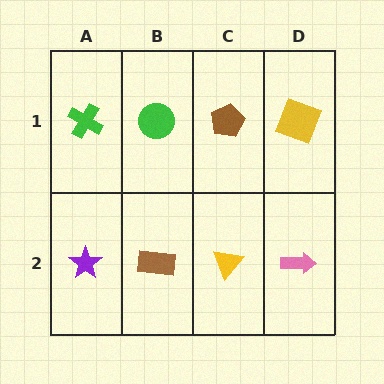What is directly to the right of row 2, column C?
A pink arrow.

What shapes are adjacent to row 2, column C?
A brown pentagon (row 1, column C), a brown rectangle (row 2, column B), a pink arrow (row 2, column D).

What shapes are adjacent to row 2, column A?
A green cross (row 1, column A), a brown rectangle (row 2, column B).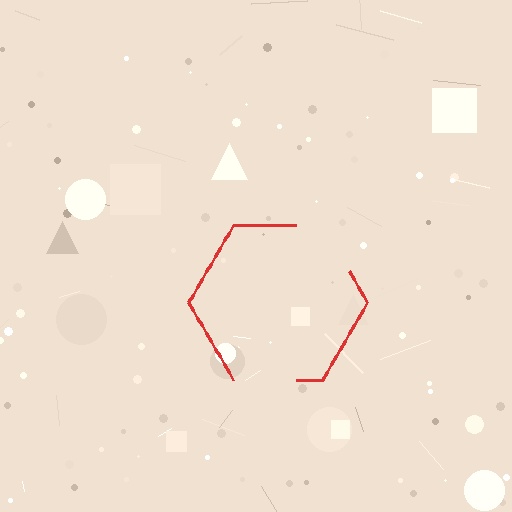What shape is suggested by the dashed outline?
The dashed outline suggests a hexagon.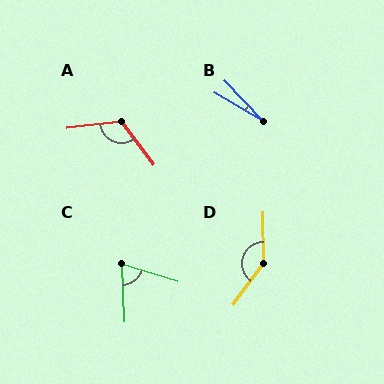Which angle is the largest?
D, at approximately 143 degrees.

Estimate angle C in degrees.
Approximately 70 degrees.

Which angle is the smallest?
B, at approximately 16 degrees.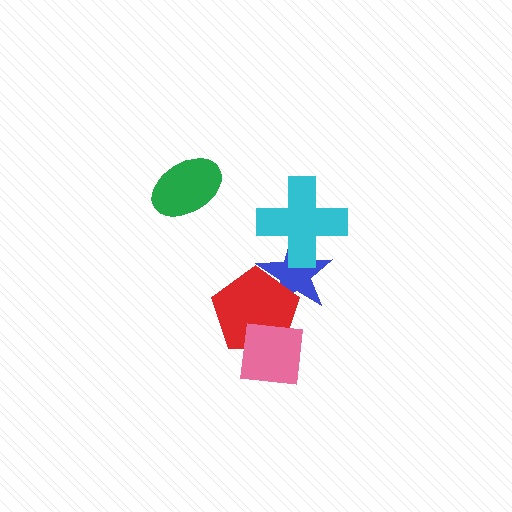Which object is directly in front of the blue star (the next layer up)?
The red pentagon is directly in front of the blue star.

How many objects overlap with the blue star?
2 objects overlap with the blue star.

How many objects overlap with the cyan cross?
1 object overlaps with the cyan cross.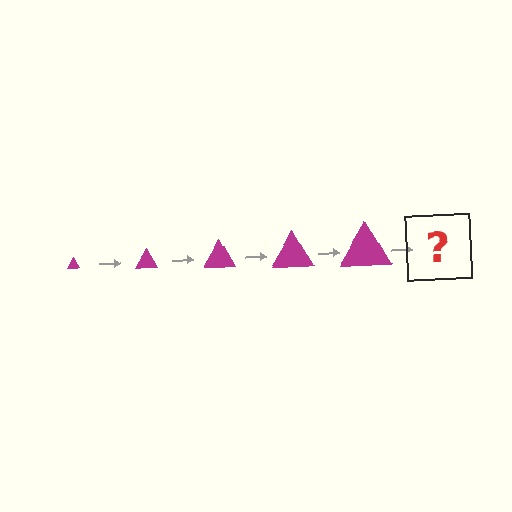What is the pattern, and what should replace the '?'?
The pattern is that the triangle gets progressively larger each step. The '?' should be a magenta triangle, larger than the previous one.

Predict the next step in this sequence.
The next step is a magenta triangle, larger than the previous one.